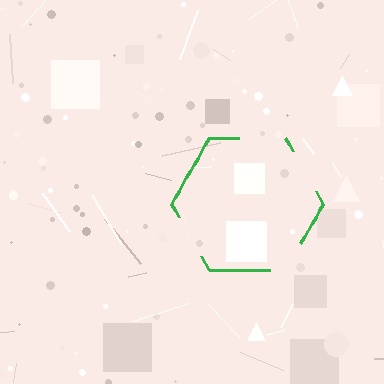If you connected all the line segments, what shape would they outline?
They would outline a hexagon.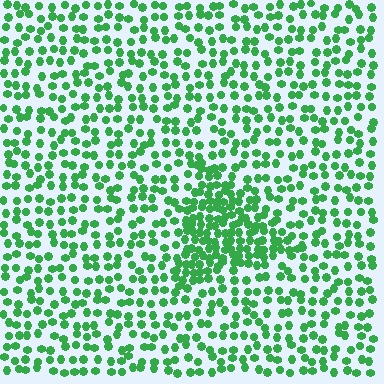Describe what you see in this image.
The image contains small green elements arranged at two different densities. A triangle-shaped region is visible where the elements are more densely packed than the surrounding area.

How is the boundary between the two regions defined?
The boundary is defined by a change in element density (approximately 2.1x ratio). All elements are the same color, size, and shape.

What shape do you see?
I see a triangle.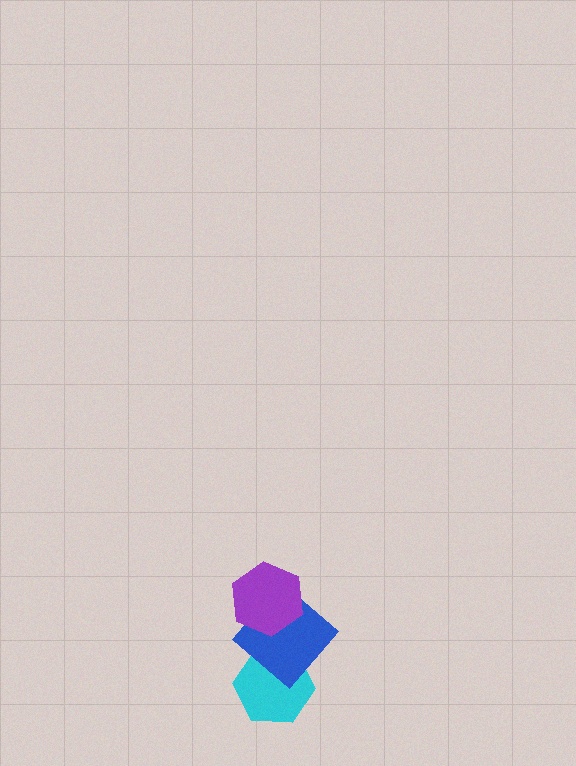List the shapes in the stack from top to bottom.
From top to bottom: the purple hexagon, the blue diamond, the cyan hexagon.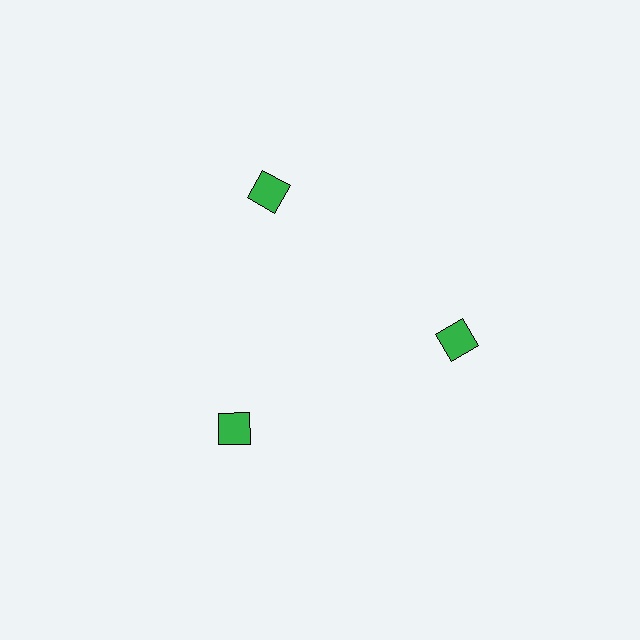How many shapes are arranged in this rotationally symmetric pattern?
There are 3 shapes, arranged in 3 groups of 1.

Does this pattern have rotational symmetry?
Yes, this pattern has 3-fold rotational symmetry. It looks the same after rotating 120 degrees around the center.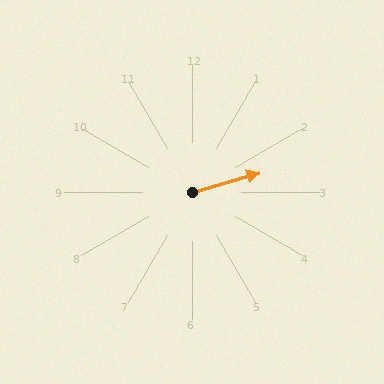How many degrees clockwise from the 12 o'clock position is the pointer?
Approximately 74 degrees.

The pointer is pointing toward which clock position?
Roughly 2 o'clock.